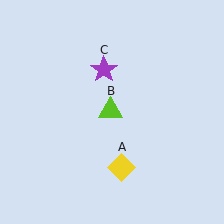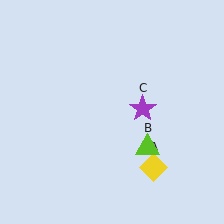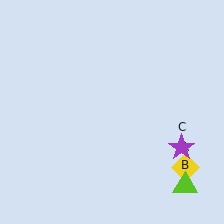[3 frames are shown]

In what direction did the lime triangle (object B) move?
The lime triangle (object B) moved down and to the right.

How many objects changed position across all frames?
3 objects changed position: yellow diamond (object A), lime triangle (object B), purple star (object C).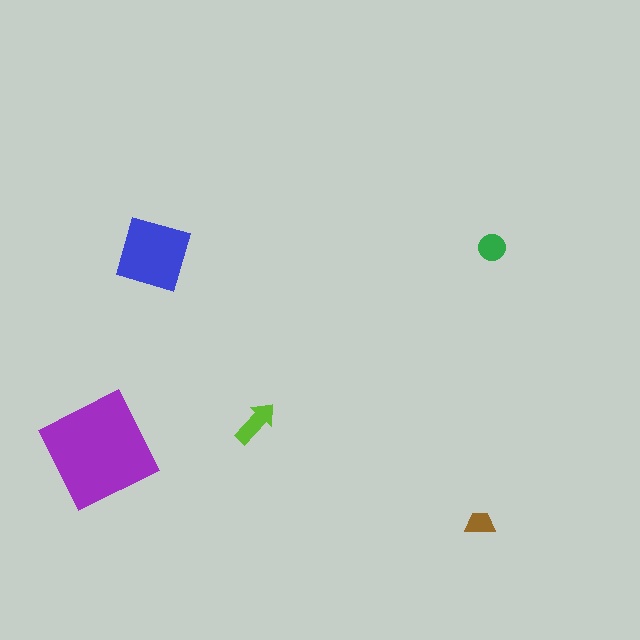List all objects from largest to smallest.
The purple square, the blue diamond, the lime arrow, the green circle, the brown trapezoid.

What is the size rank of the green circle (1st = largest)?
4th.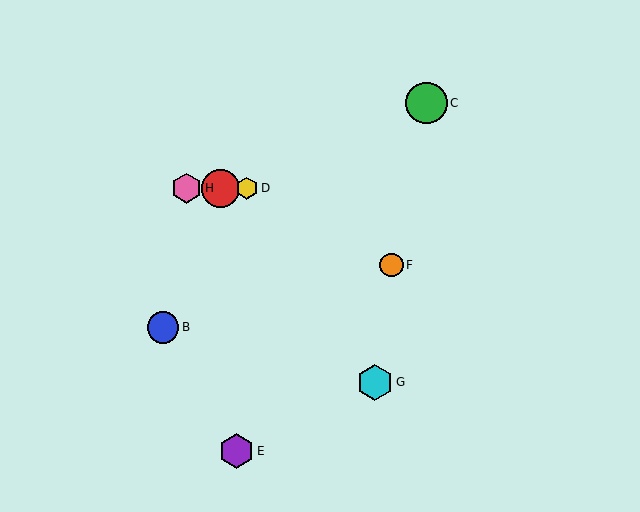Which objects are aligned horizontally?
Objects A, D, H are aligned horizontally.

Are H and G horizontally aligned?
No, H is at y≈188 and G is at y≈382.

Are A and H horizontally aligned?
Yes, both are at y≈188.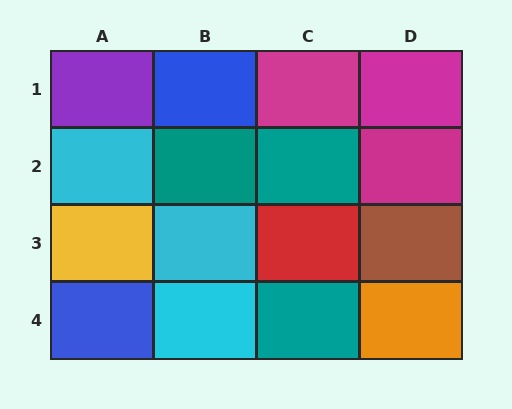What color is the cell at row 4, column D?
Orange.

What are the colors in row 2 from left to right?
Cyan, teal, teal, magenta.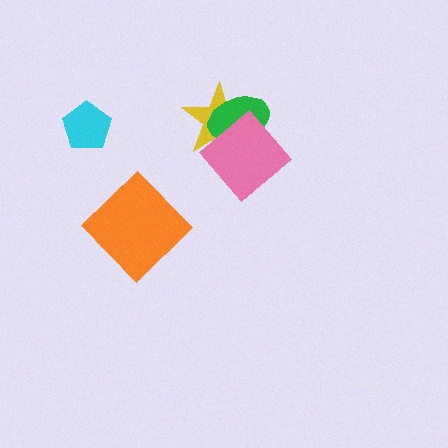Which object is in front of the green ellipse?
The pink diamond is in front of the green ellipse.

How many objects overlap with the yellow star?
2 objects overlap with the yellow star.